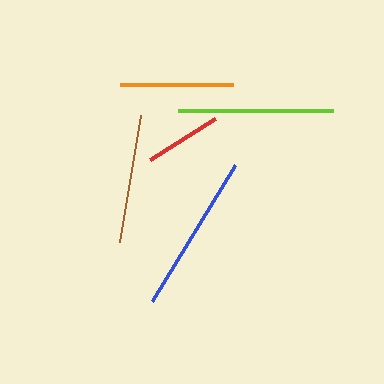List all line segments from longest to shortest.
From longest to shortest: blue, lime, brown, orange, red.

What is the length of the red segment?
The red segment is approximately 77 pixels long.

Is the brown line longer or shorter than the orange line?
The brown line is longer than the orange line.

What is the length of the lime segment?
The lime segment is approximately 155 pixels long.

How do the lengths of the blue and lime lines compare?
The blue and lime lines are approximately the same length.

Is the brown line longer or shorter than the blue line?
The blue line is longer than the brown line.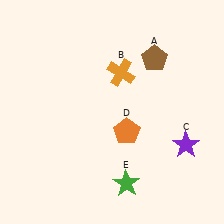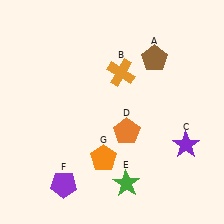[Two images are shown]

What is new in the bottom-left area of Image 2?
A purple pentagon (F) was added in the bottom-left area of Image 2.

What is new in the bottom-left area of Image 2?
An orange pentagon (G) was added in the bottom-left area of Image 2.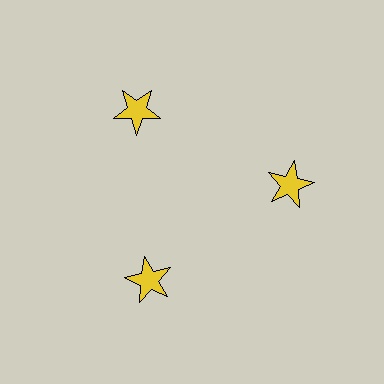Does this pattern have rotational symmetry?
Yes, this pattern has 3-fold rotational symmetry. It looks the same after rotating 120 degrees around the center.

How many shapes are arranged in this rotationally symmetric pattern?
There are 3 shapes, arranged in 3 groups of 1.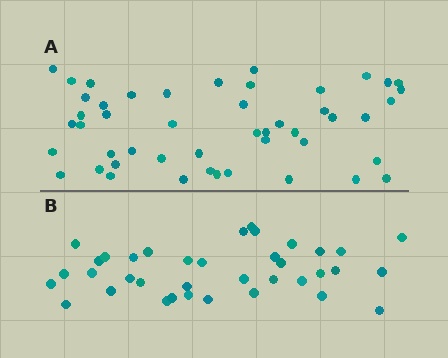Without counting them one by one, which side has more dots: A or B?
Region A (the top region) has more dots.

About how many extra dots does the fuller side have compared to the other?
Region A has roughly 12 or so more dots than region B.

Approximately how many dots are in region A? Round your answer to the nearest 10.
About 50 dots. (The exact count is 48, which rounds to 50.)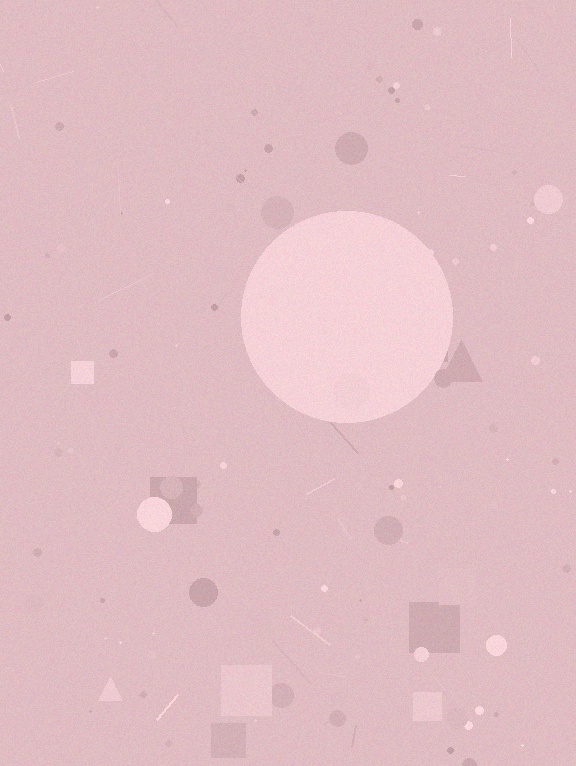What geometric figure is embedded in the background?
A circle is embedded in the background.